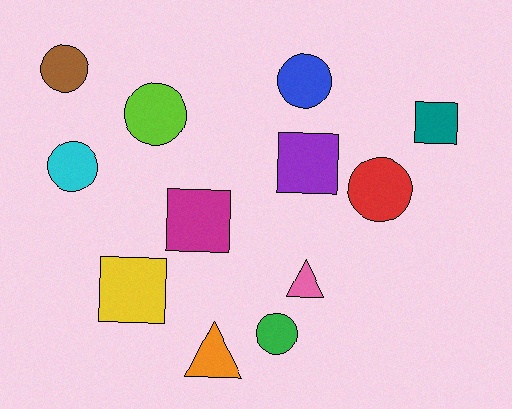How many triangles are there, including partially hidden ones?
There are 2 triangles.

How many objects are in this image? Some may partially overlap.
There are 12 objects.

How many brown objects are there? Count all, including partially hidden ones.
There is 1 brown object.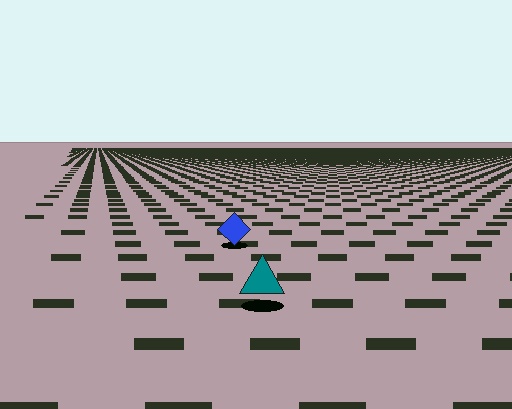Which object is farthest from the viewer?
The blue diamond is farthest from the viewer. It appears smaller and the ground texture around it is denser.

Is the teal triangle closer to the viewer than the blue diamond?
Yes. The teal triangle is closer — you can tell from the texture gradient: the ground texture is coarser near it.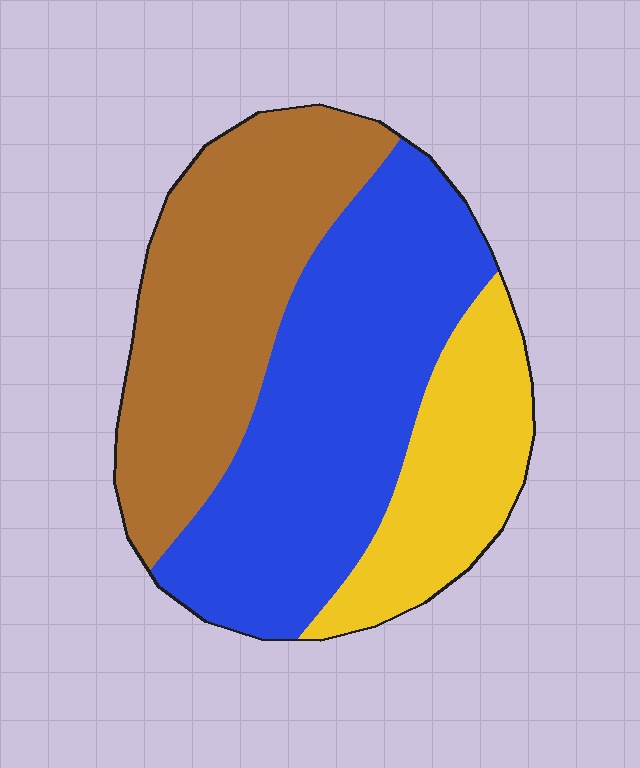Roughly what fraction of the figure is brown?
Brown takes up about one third (1/3) of the figure.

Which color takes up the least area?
Yellow, at roughly 20%.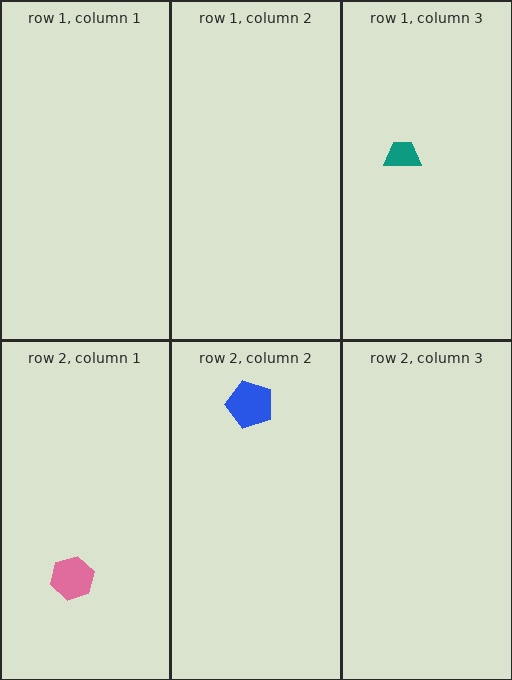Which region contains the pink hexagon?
The row 2, column 1 region.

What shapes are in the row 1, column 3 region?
The teal trapezoid.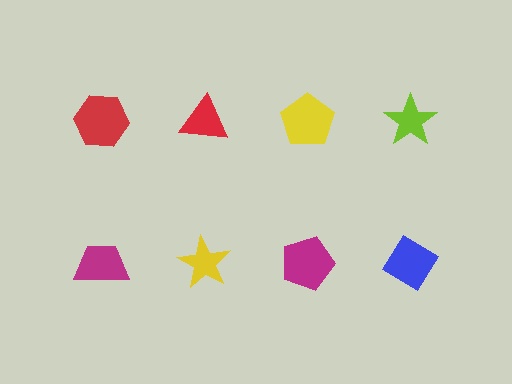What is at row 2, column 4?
A blue diamond.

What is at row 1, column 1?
A red hexagon.